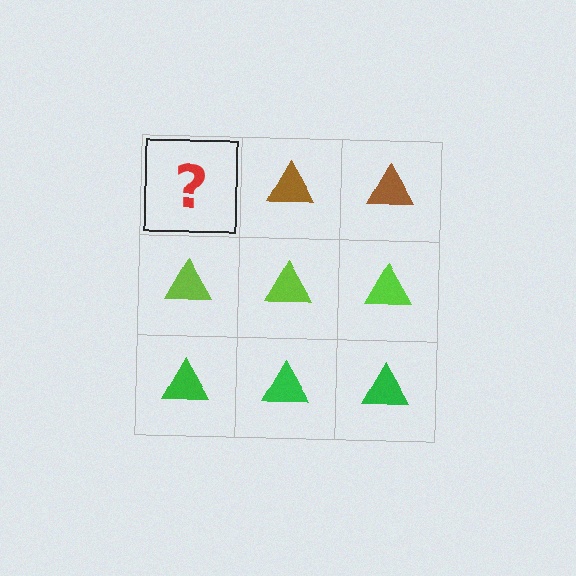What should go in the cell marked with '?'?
The missing cell should contain a brown triangle.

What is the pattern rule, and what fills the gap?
The rule is that each row has a consistent color. The gap should be filled with a brown triangle.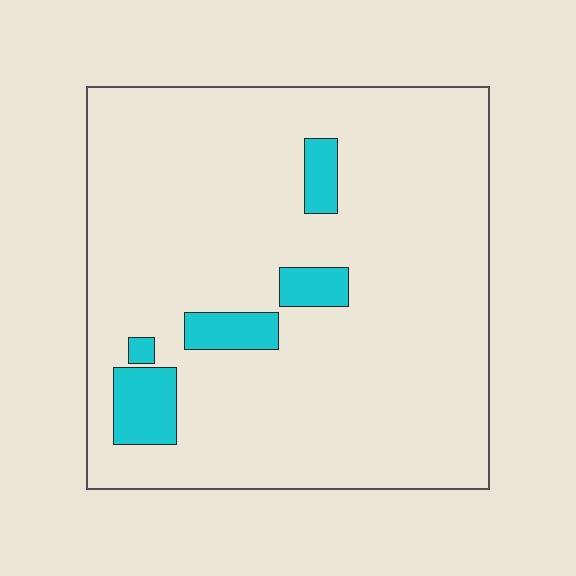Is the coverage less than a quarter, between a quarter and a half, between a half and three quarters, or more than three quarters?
Less than a quarter.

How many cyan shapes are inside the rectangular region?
5.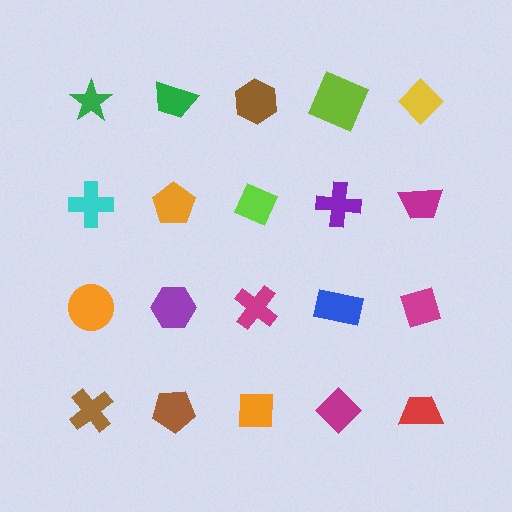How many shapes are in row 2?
5 shapes.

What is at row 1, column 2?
A green trapezoid.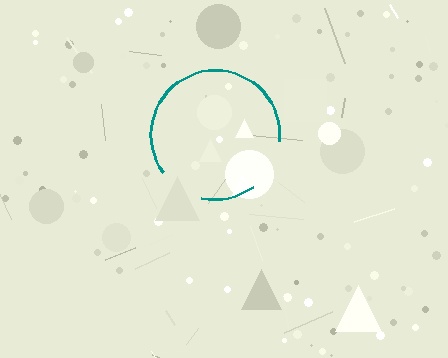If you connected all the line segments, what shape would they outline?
They would outline a circle.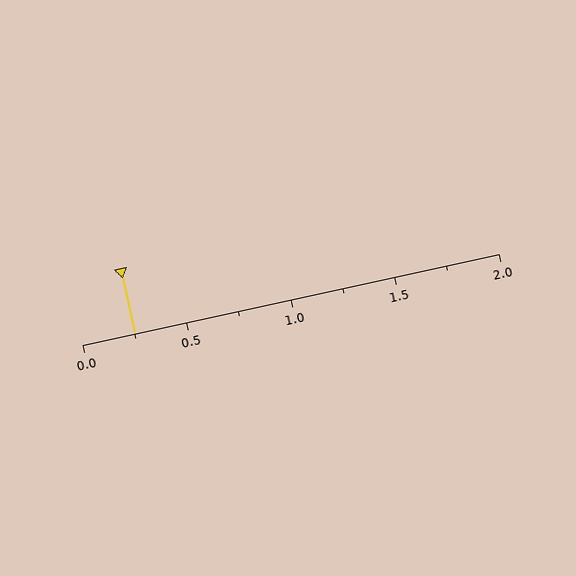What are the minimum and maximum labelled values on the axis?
The axis runs from 0.0 to 2.0.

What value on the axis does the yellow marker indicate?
The marker indicates approximately 0.25.